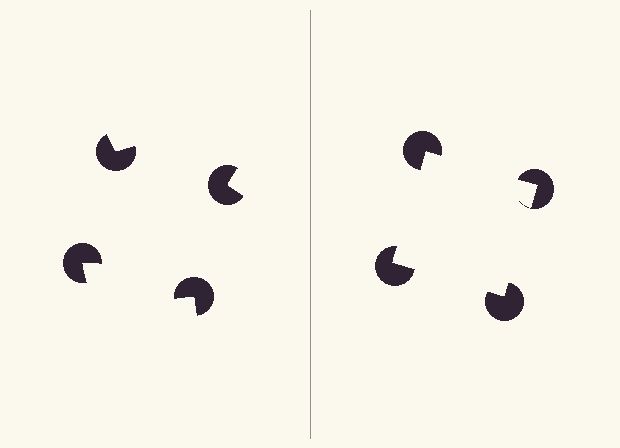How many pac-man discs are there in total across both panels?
8 — 4 on each side.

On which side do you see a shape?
An illusory square appears on the right side. On the left side the wedge cuts are rotated, so no coherent shape forms.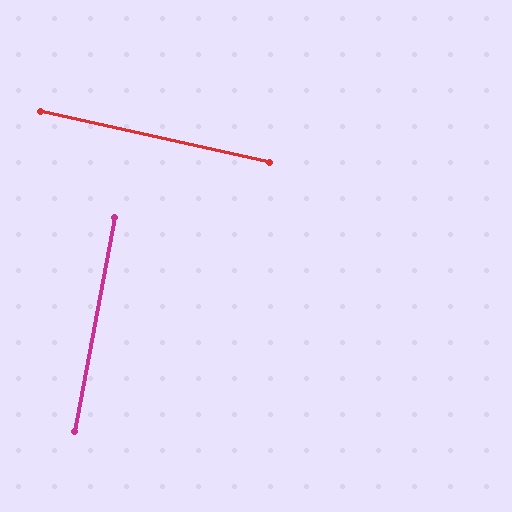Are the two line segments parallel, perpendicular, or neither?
Perpendicular — they meet at approximately 88°.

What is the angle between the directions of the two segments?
Approximately 88 degrees.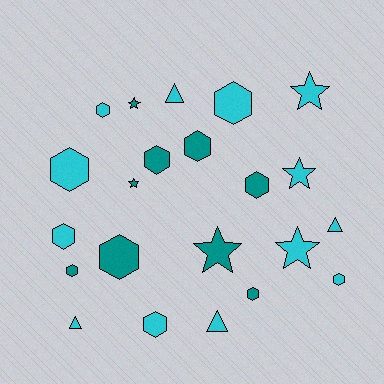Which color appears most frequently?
Cyan, with 13 objects.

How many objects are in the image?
There are 22 objects.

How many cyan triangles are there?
There are 4 cyan triangles.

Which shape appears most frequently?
Hexagon, with 12 objects.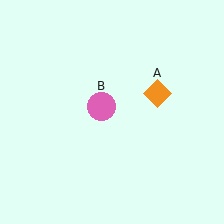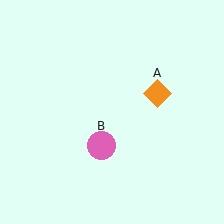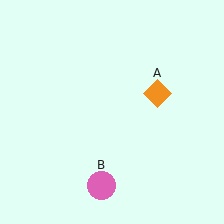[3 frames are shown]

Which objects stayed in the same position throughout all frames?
Orange diamond (object A) remained stationary.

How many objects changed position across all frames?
1 object changed position: pink circle (object B).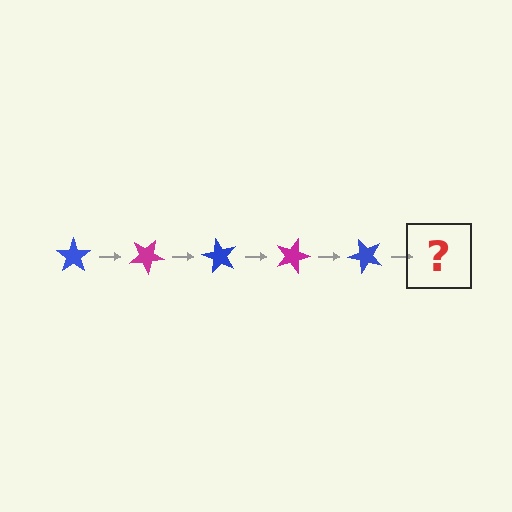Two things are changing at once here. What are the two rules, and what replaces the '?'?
The two rules are that it rotates 30 degrees each step and the color cycles through blue and magenta. The '?' should be a magenta star, rotated 150 degrees from the start.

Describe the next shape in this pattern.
It should be a magenta star, rotated 150 degrees from the start.